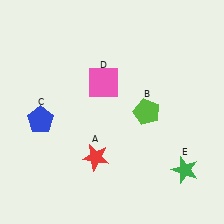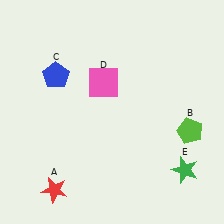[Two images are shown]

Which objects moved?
The objects that moved are: the red star (A), the lime pentagon (B), the blue pentagon (C).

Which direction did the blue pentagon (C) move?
The blue pentagon (C) moved up.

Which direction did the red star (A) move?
The red star (A) moved left.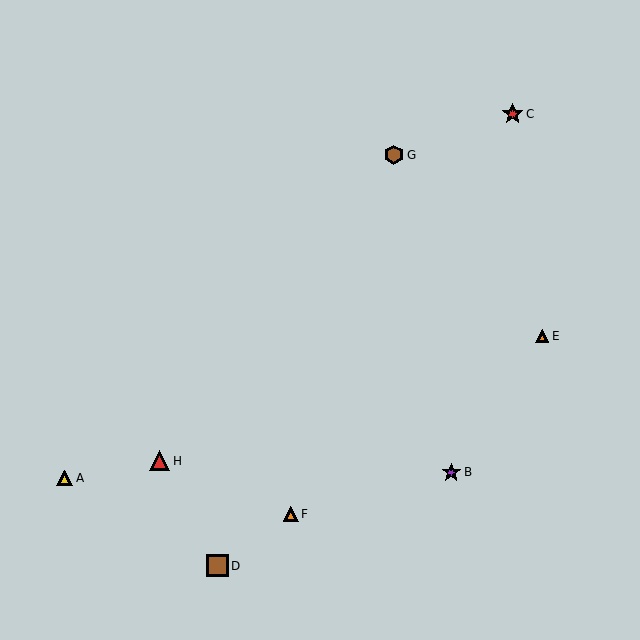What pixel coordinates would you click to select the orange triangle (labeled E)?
Click at (542, 336) to select the orange triangle E.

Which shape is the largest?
The brown square (labeled D) is the largest.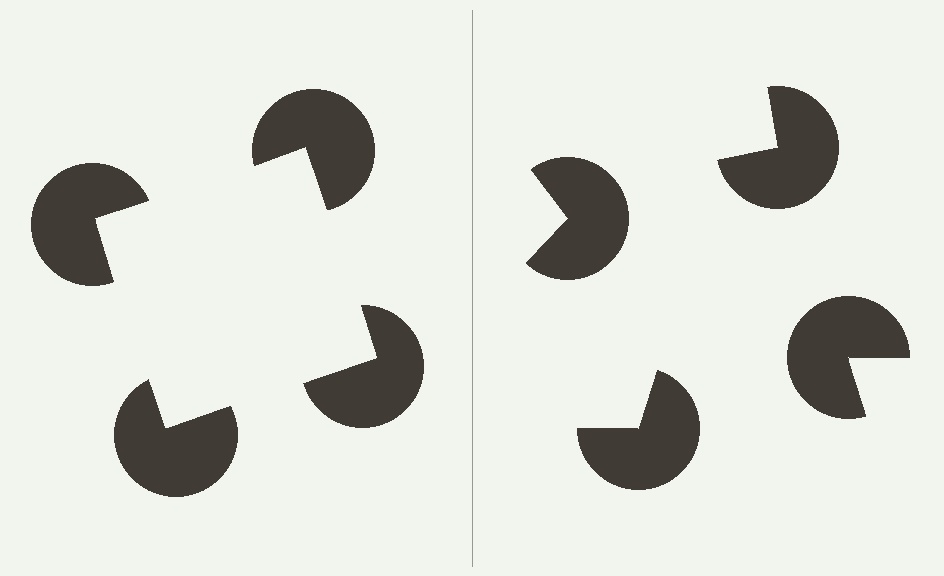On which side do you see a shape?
An illusory square appears on the left side. On the right side the wedge cuts are rotated, so no coherent shape forms.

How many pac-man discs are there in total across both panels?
8 — 4 on each side.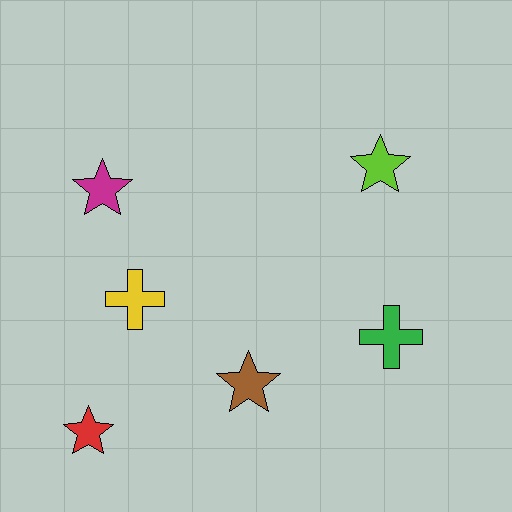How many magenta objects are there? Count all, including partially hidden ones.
There is 1 magenta object.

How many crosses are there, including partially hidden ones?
There are 2 crosses.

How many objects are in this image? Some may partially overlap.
There are 6 objects.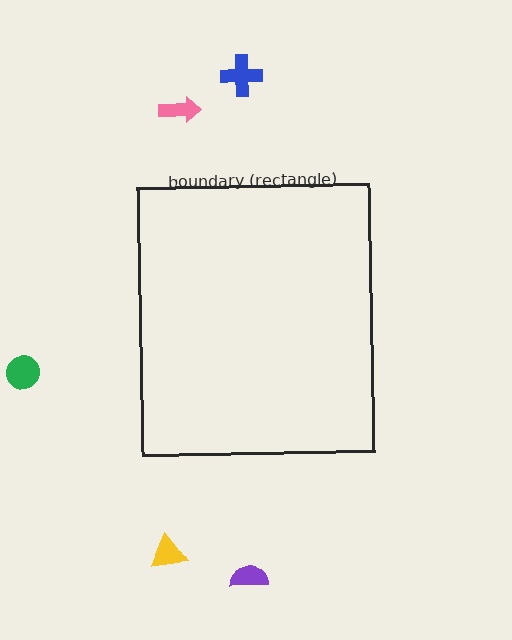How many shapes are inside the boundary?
0 inside, 5 outside.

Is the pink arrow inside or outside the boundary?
Outside.